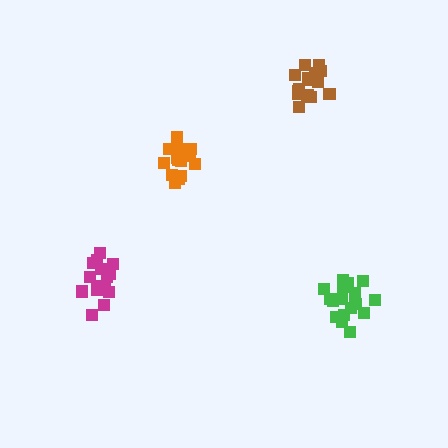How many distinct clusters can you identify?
There are 4 distinct clusters.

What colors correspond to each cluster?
The clusters are colored: brown, green, magenta, orange.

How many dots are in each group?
Group 1: 18 dots, Group 2: 17 dots, Group 3: 17 dots, Group 4: 14 dots (66 total).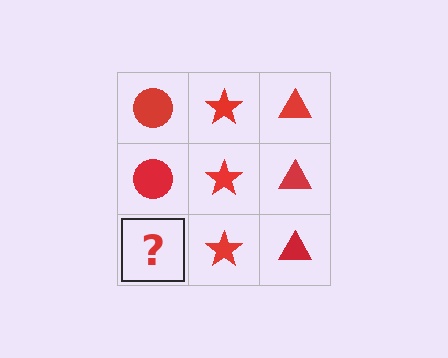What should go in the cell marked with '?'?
The missing cell should contain a red circle.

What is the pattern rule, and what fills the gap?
The rule is that each column has a consistent shape. The gap should be filled with a red circle.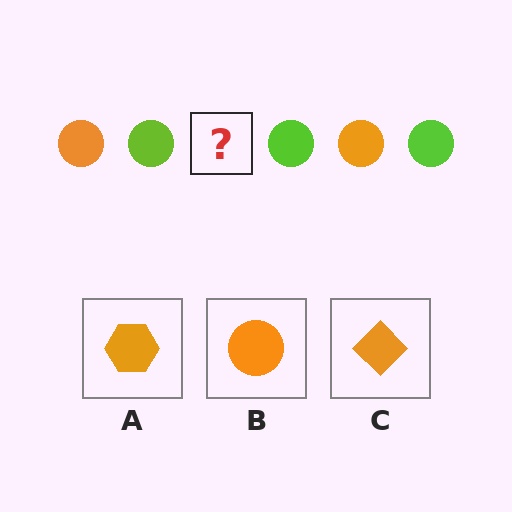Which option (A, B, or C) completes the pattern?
B.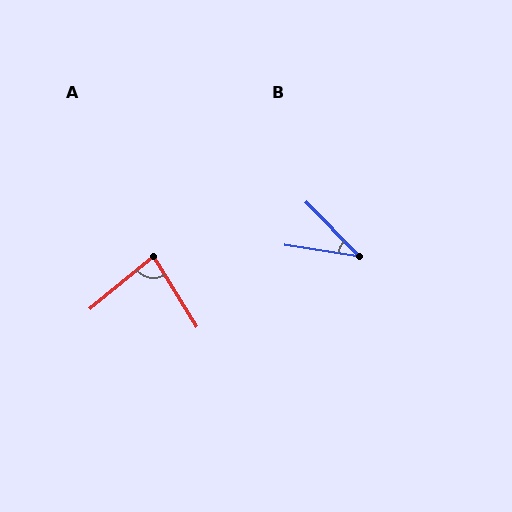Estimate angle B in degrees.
Approximately 37 degrees.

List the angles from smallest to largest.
B (37°), A (82°).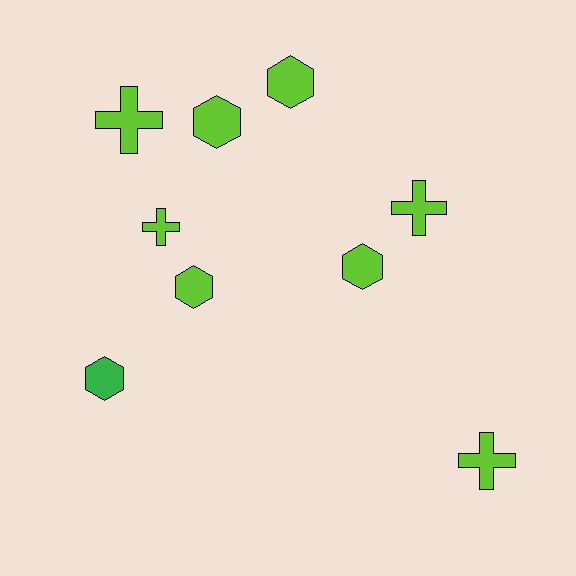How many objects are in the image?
There are 9 objects.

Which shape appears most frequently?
Hexagon, with 5 objects.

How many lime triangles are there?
There are no lime triangles.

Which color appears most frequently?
Lime, with 8 objects.